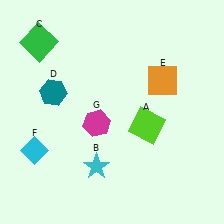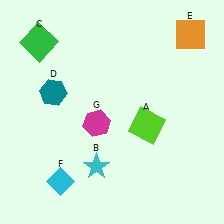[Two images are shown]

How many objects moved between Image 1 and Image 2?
2 objects moved between the two images.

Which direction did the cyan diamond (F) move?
The cyan diamond (F) moved down.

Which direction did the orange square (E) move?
The orange square (E) moved up.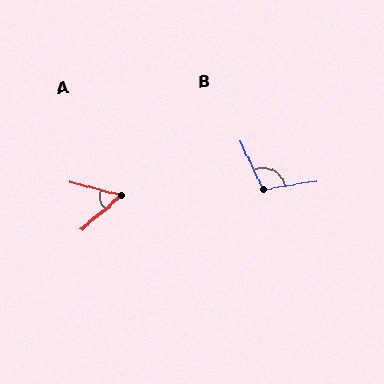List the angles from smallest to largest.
A (55°), B (105°).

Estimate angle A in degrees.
Approximately 55 degrees.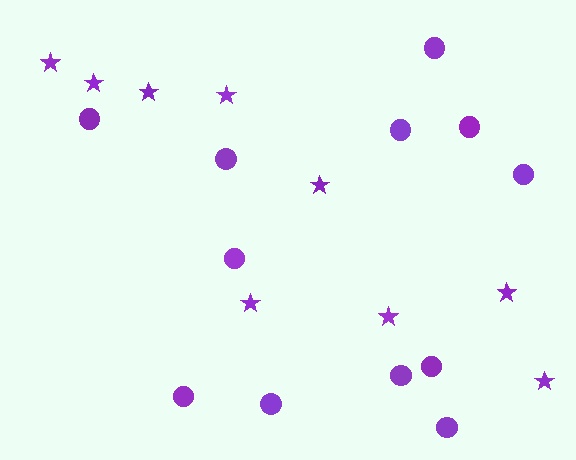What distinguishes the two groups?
There are 2 groups: one group of circles (12) and one group of stars (9).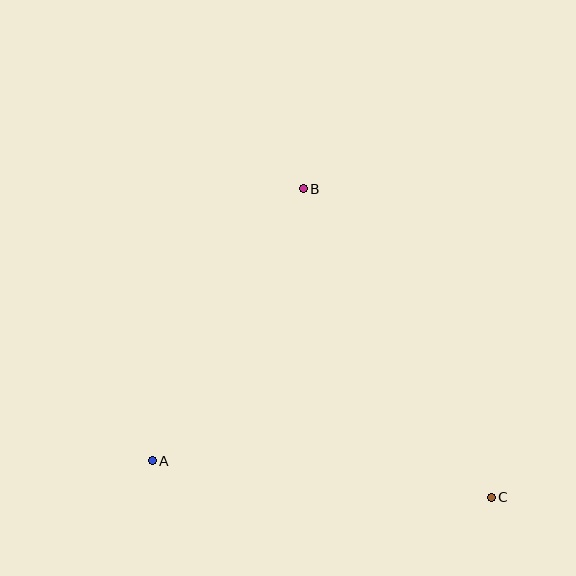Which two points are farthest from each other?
Points B and C are farthest from each other.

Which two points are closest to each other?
Points A and B are closest to each other.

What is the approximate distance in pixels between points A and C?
The distance between A and C is approximately 341 pixels.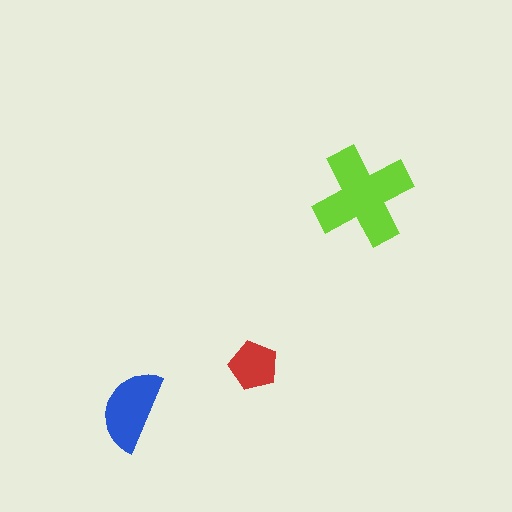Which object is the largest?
The lime cross.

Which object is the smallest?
The red pentagon.